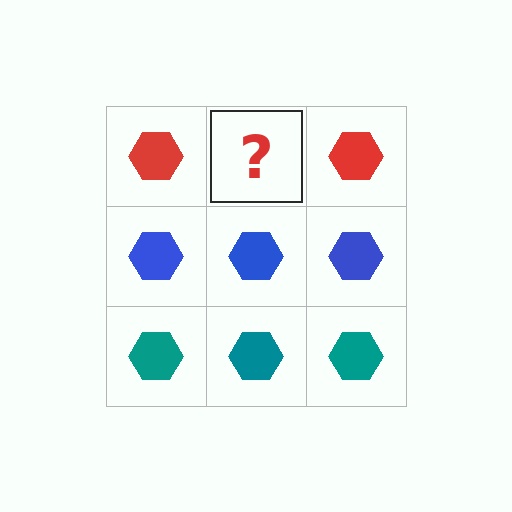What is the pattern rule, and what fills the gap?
The rule is that each row has a consistent color. The gap should be filled with a red hexagon.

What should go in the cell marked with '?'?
The missing cell should contain a red hexagon.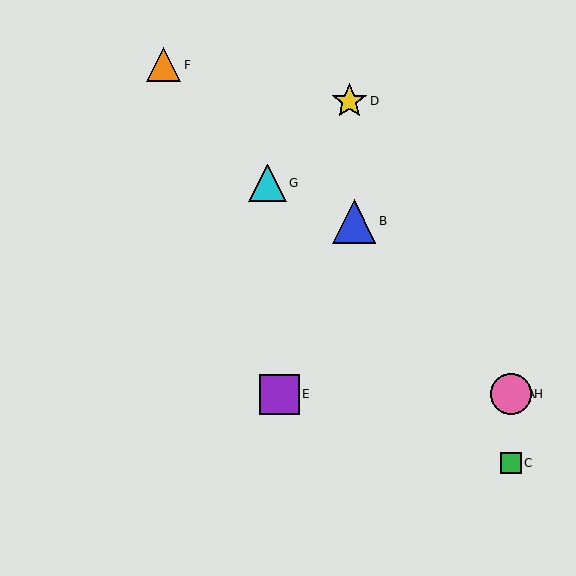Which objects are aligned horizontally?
Objects A, E, H are aligned horizontally.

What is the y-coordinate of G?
Object G is at y≈183.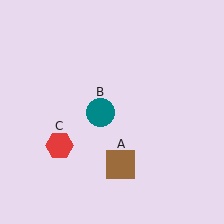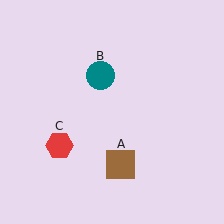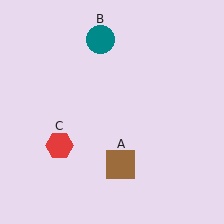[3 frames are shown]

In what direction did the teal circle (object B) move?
The teal circle (object B) moved up.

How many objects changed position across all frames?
1 object changed position: teal circle (object B).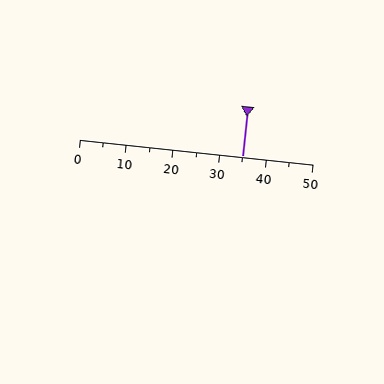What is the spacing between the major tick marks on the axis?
The major ticks are spaced 10 apart.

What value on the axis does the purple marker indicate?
The marker indicates approximately 35.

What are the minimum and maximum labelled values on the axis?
The axis runs from 0 to 50.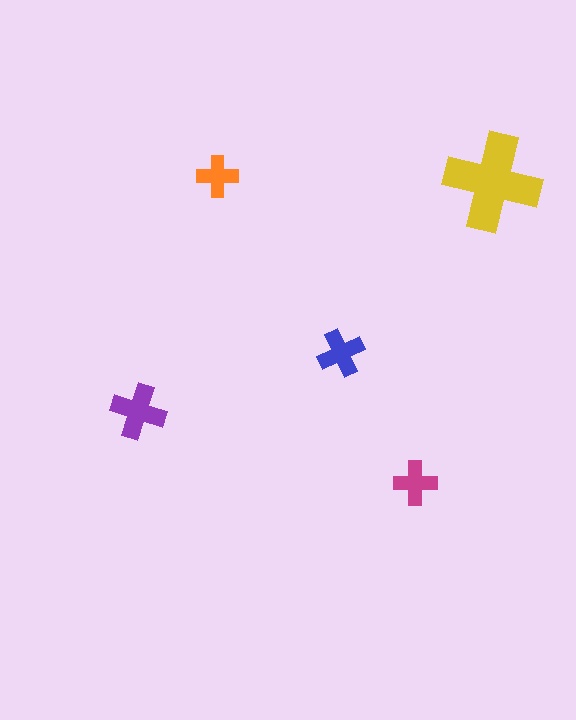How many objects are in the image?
There are 5 objects in the image.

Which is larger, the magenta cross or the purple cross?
The purple one.